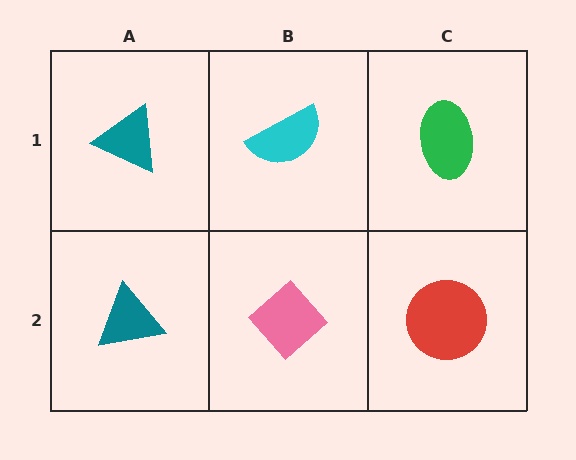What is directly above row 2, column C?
A green ellipse.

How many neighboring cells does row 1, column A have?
2.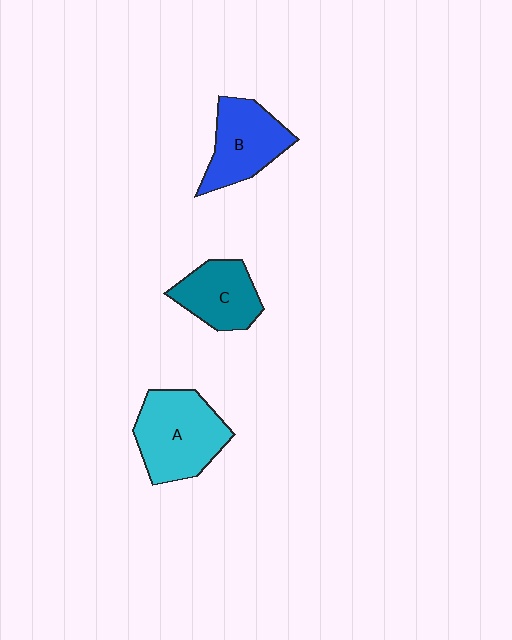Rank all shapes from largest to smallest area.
From largest to smallest: A (cyan), B (blue), C (teal).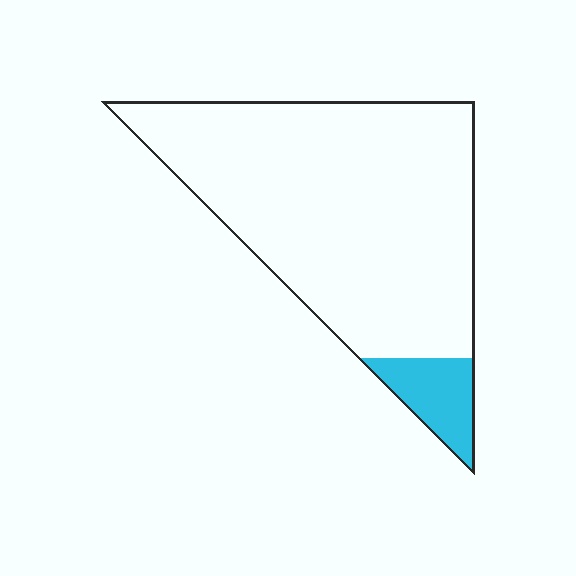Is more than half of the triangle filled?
No.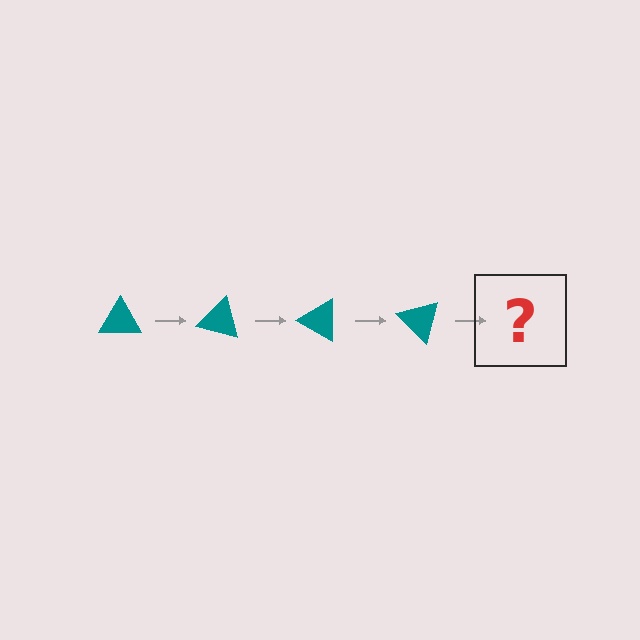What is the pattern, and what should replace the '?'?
The pattern is that the triangle rotates 15 degrees each step. The '?' should be a teal triangle rotated 60 degrees.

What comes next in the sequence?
The next element should be a teal triangle rotated 60 degrees.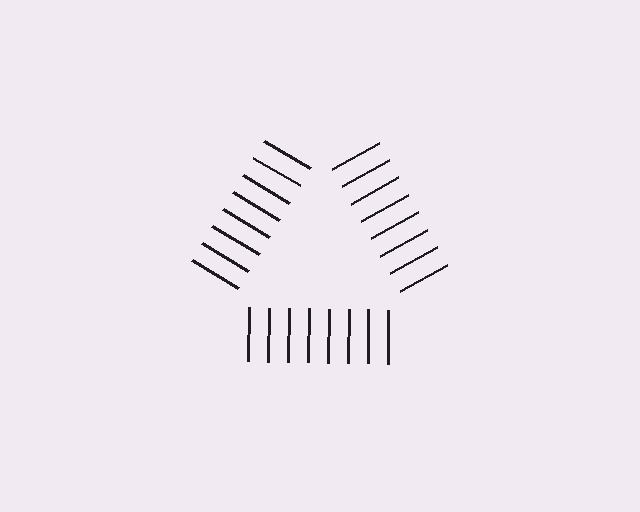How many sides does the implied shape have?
3 sides — the line-ends trace a triangle.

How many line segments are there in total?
24 — 8 along each of the 3 edges.